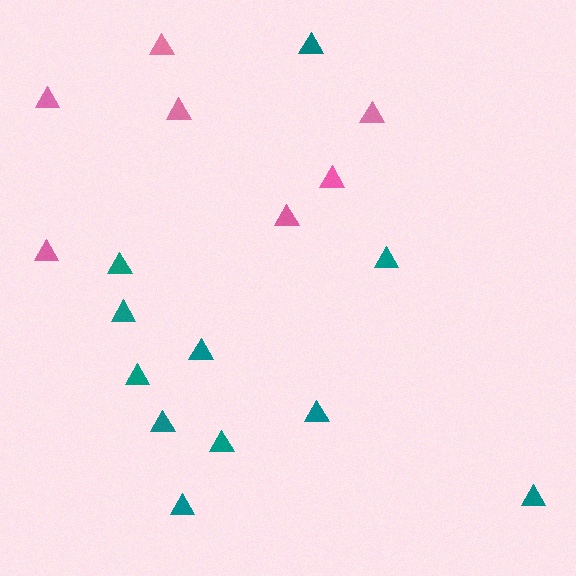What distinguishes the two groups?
There are 2 groups: one group of teal triangles (11) and one group of pink triangles (7).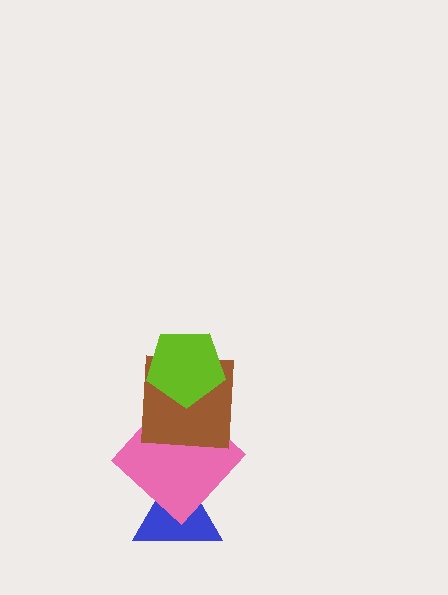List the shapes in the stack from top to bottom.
From top to bottom: the lime pentagon, the brown square, the pink diamond, the blue triangle.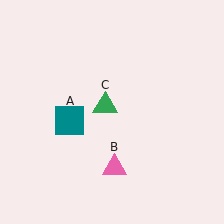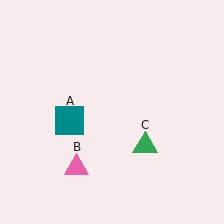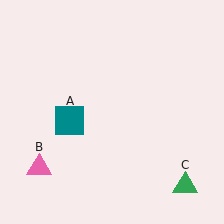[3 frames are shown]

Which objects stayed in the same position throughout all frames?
Teal square (object A) remained stationary.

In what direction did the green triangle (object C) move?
The green triangle (object C) moved down and to the right.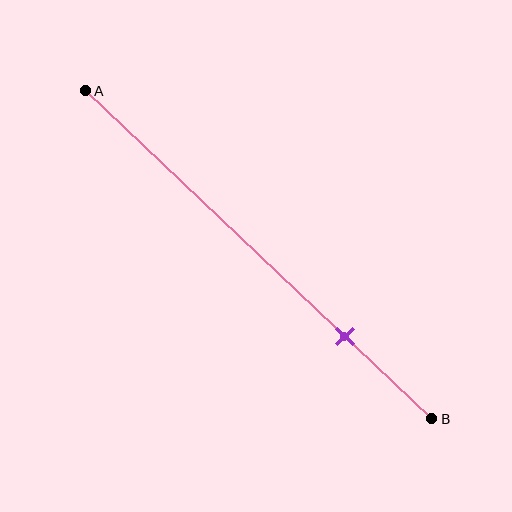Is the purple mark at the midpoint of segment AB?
No, the mark is at about 75% from A, not at the 50% midpoint.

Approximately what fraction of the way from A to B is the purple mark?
The purple mark is approximately 75% of the way from A to B.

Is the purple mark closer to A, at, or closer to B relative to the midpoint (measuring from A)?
The purple mark is closer to point B than the midpoint of segment AB.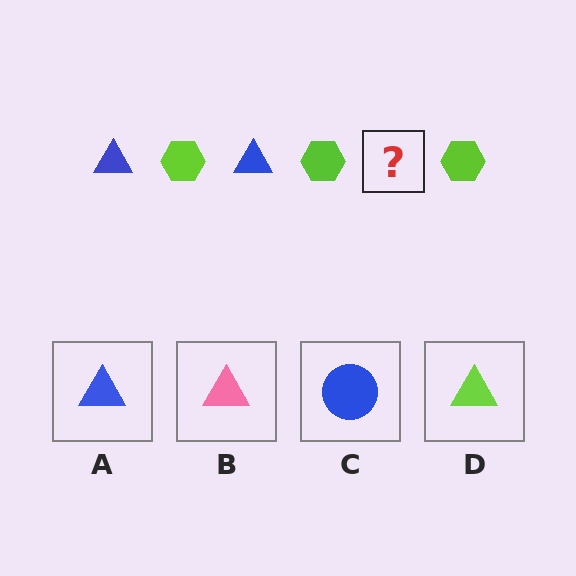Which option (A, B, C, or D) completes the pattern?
A.